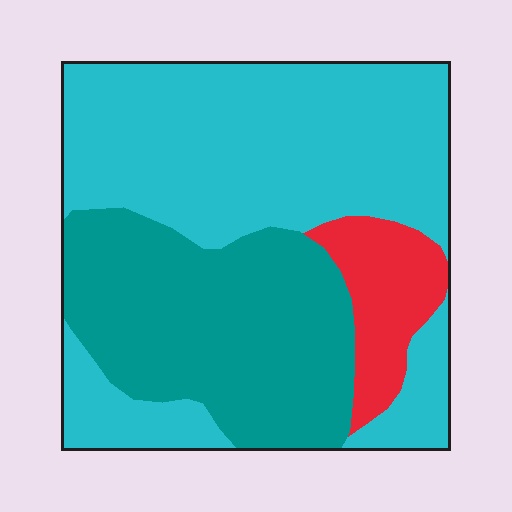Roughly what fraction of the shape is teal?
Teal covers about 35% of the shape.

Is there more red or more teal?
Teal.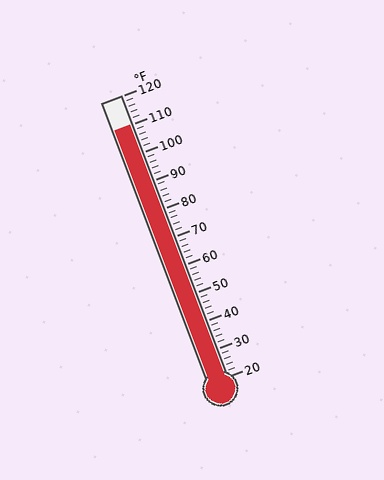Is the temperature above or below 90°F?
The temperature is above 90°F.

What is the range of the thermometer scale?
The thermometer scale ranges from 20°F to 120°F.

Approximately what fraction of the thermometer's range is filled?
The thermometer is filled to approximately 90% of its range.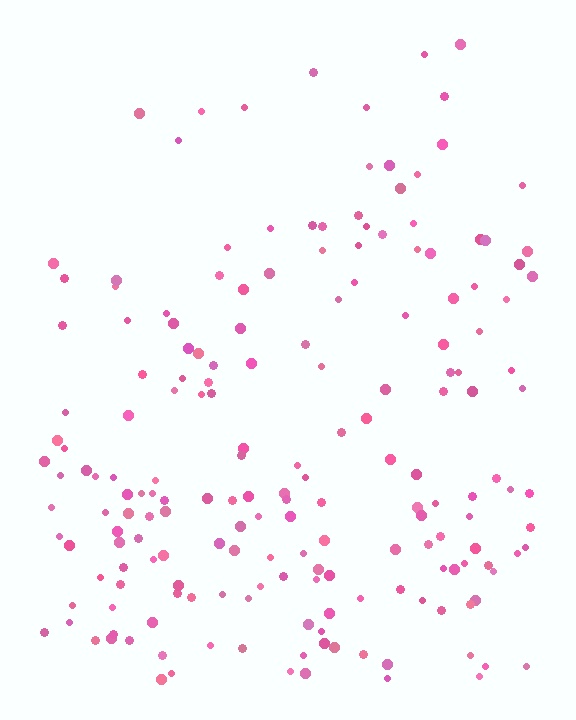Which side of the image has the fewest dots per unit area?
The top.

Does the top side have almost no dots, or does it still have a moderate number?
Still a moderate number, just noticeably fewer than the bottom.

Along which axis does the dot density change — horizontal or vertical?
Vertical.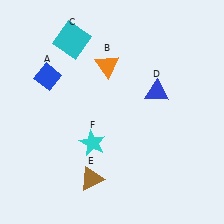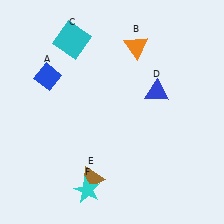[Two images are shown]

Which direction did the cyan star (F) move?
The cyan star (F) moved down.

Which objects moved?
The objects that moved are: the orange triangle (B), the cyan star (F).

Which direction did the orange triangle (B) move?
The orange triangle (B) moved right.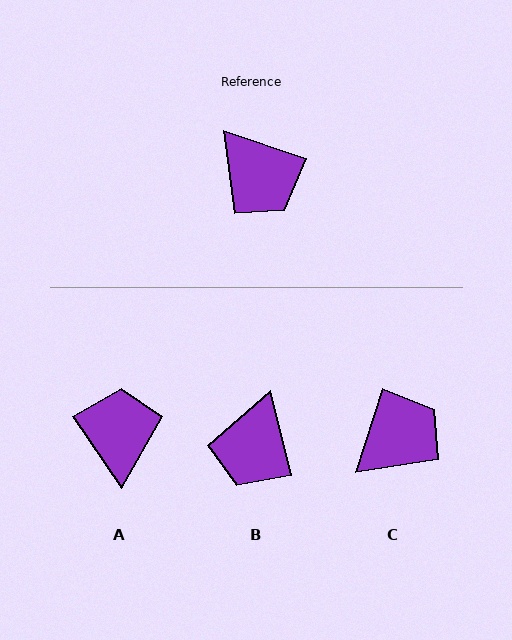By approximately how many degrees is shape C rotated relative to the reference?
Approximately 91 degrees counter-clockwise.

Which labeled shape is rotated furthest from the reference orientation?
A, about 142 degrees away.